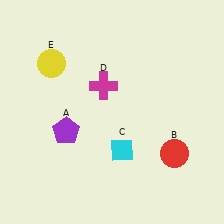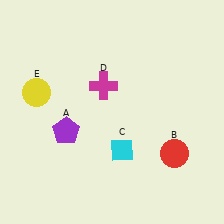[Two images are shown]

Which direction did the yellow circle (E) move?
The yellow circle (E) moved down.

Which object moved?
The yellow circle (E) moved down.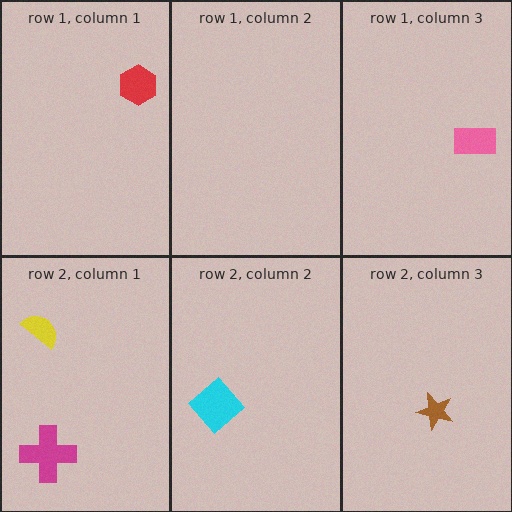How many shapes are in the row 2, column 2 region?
1.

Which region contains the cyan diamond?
The row 2, column 2 region.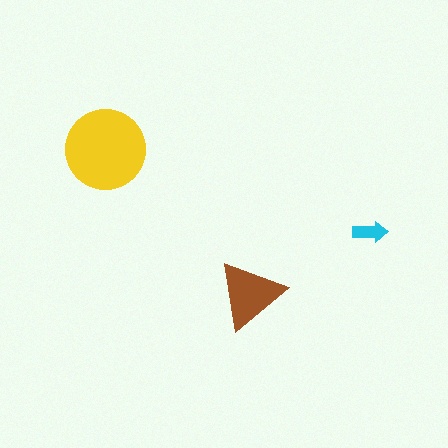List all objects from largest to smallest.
The yellow circle, the brown triangle, the cyan arrow.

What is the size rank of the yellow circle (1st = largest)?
1st.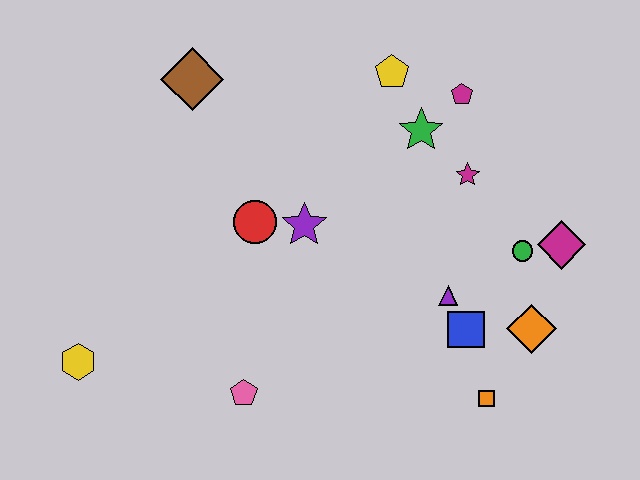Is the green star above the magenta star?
Yes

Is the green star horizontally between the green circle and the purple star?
Yes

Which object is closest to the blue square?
The purple triangle is closest to the blue square.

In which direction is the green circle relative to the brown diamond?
The green circle is to the right of the brown diamond.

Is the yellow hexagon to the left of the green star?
Yes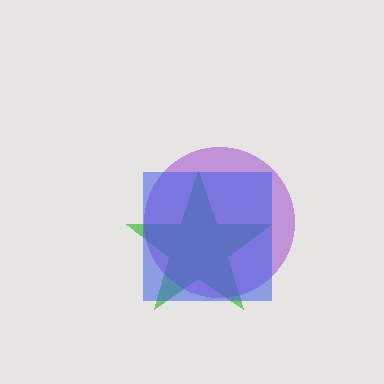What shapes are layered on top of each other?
The layered shapes are: a green star, a purple circle, a blue square.